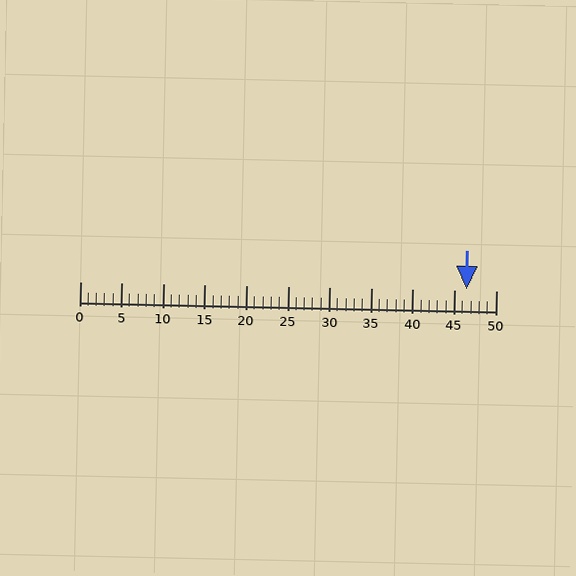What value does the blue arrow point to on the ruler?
The blue arrow points to approximately 46.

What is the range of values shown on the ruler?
The ruler shows values from 0 to 50.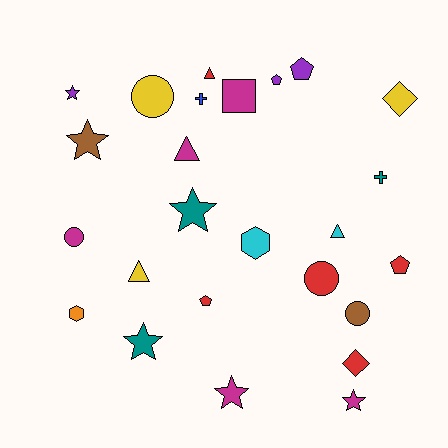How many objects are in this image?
There are 25 objects.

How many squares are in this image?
There is 1 square.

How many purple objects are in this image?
There are 3 purple objects.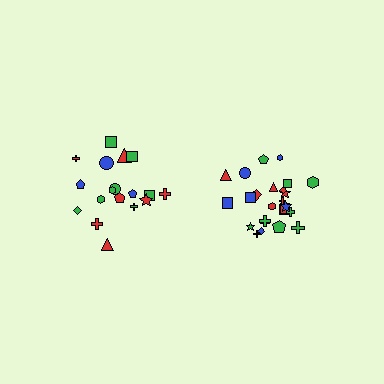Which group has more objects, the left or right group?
The right group.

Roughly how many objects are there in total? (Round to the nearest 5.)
Roughly 45 objects in total.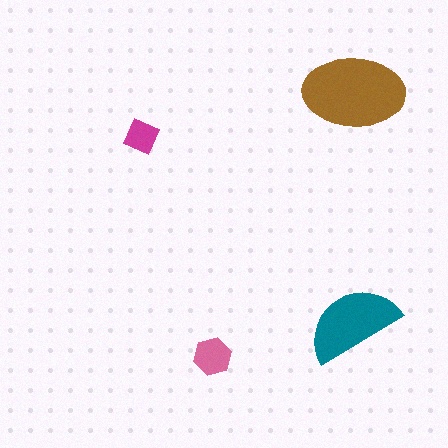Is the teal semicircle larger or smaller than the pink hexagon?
Larger.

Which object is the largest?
The brown ellipse.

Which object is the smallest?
The magenta diamond.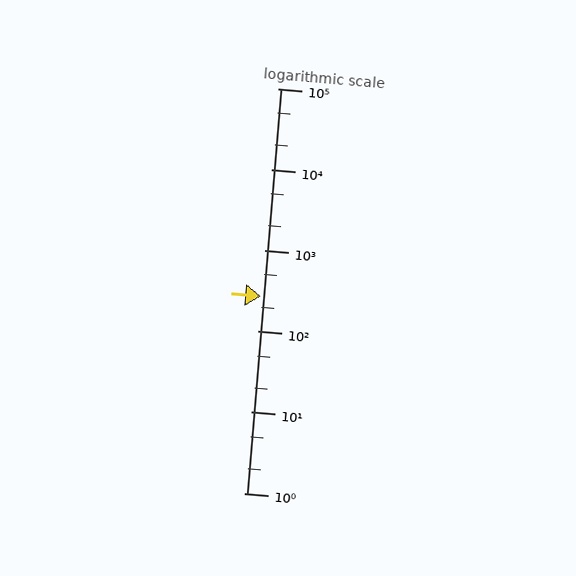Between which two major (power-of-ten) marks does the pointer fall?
The pointer is between 100 and 1000.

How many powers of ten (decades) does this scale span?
The scale spans 5 decades, from 1 to 100000.